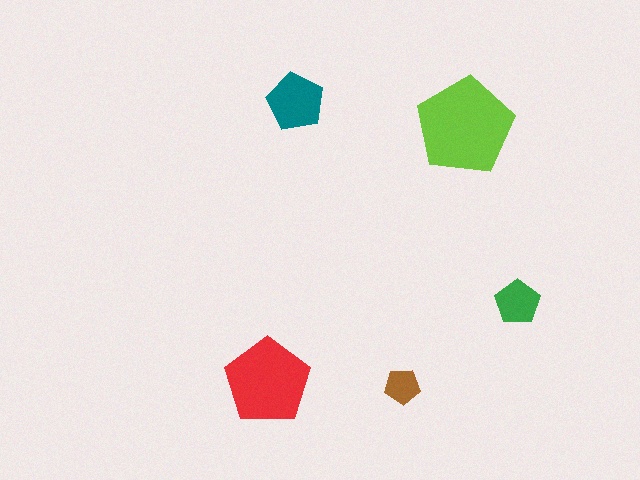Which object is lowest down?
The brown pentagon is bottommost.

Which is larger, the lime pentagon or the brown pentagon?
The lime one.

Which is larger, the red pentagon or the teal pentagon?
The red one.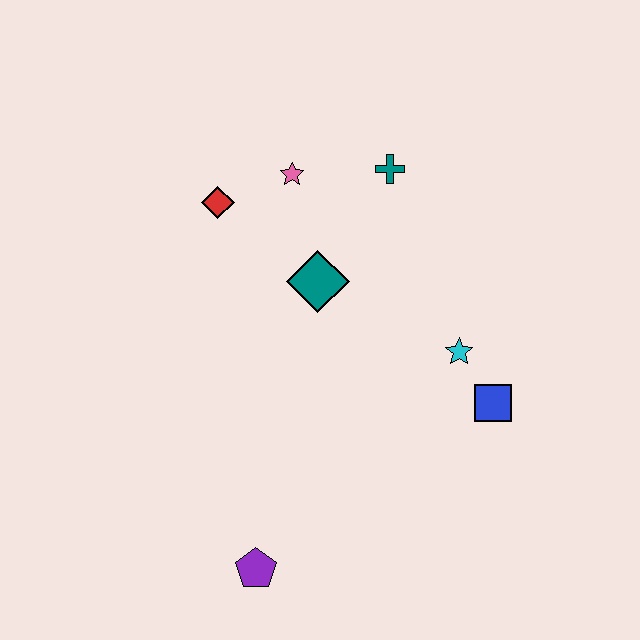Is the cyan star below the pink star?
Yes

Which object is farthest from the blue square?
The red diamond is farthest from the blue square.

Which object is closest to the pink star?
The red diamond is closest to the pink star.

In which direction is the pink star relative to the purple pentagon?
The pink star is above the purple pentagon.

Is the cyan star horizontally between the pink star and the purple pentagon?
No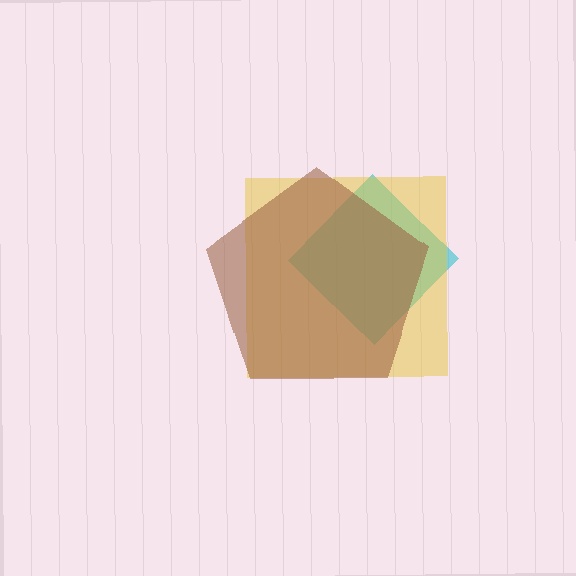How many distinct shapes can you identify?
There are 3 distinct shapes: a cyan diamond, a yellow square, a brown pentagon.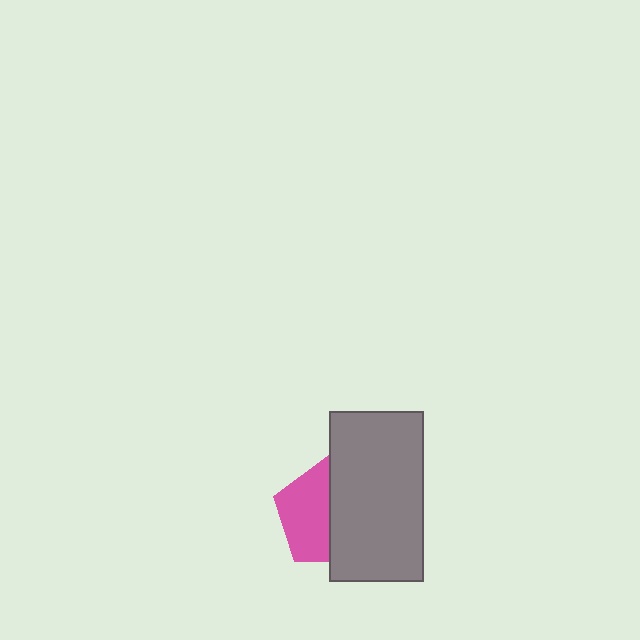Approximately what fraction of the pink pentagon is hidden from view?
Roughly 49% of the pink pentagon is hidden behind the gray rectangle.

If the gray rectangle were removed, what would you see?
You would see the complete pink pentagon.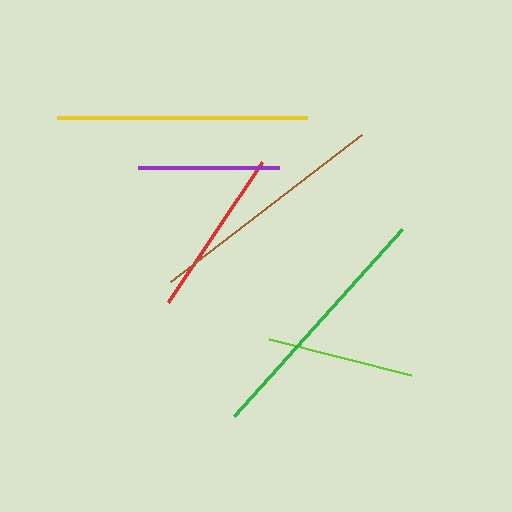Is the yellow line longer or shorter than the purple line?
The yellow line is longer than the purple line.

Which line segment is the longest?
The green line is the longest at approximately 251 pixels.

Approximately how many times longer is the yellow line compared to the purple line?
The yellow line is approximately 1.8 times the length of the purple line.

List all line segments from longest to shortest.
From longest to shortest: green, yellow, brown, red, lime, purple.